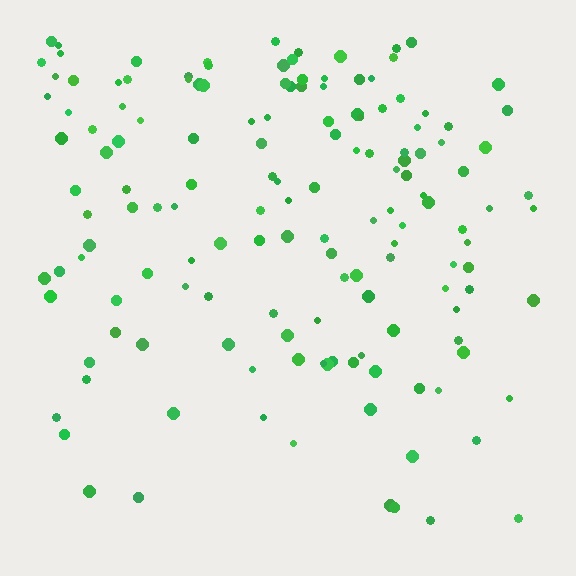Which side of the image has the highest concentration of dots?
The top.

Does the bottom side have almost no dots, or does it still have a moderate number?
Still a moderate number, just noticeably fewer than the top.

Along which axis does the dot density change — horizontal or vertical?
Vertical.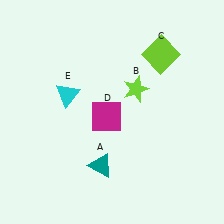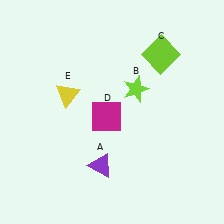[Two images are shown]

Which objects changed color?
A changed from teal to purple. E changed from cyan to yellow.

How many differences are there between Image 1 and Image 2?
There are 2 differences between the two images.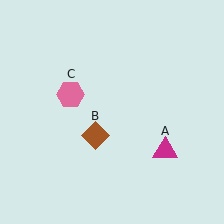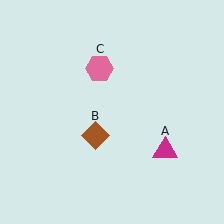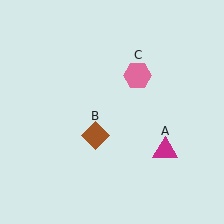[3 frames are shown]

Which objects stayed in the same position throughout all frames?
Magenta triangle (object A) and brown diamond (object B) remained stationary.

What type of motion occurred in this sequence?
The pink hexagon (object C) rotated clockwise around the center of the scene.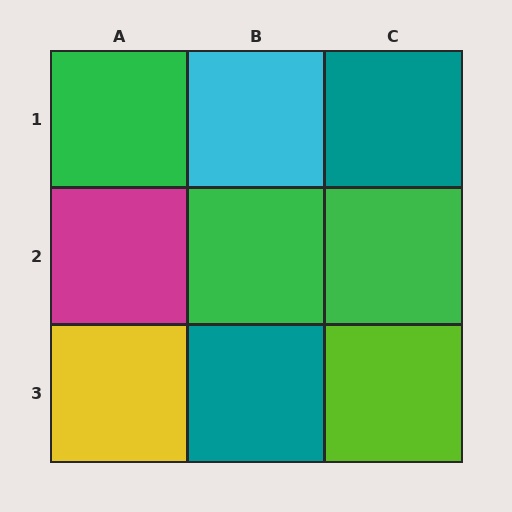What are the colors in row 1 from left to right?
Green, cyan, teal.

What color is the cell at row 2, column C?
Green.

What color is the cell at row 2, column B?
Green.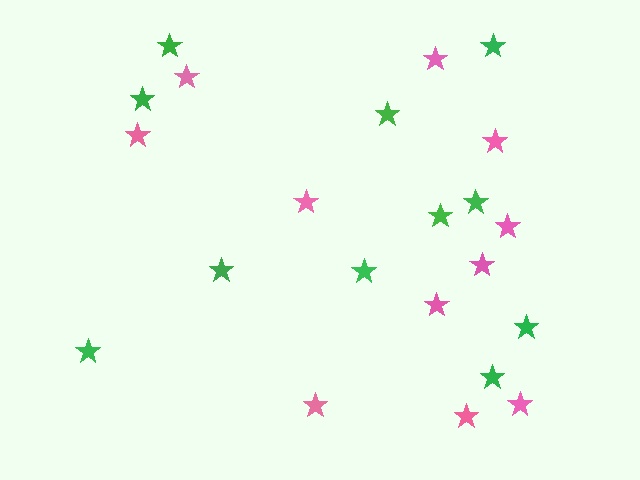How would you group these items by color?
There are 2 groups: one group of pink stars (11) and one group of green stars (11).